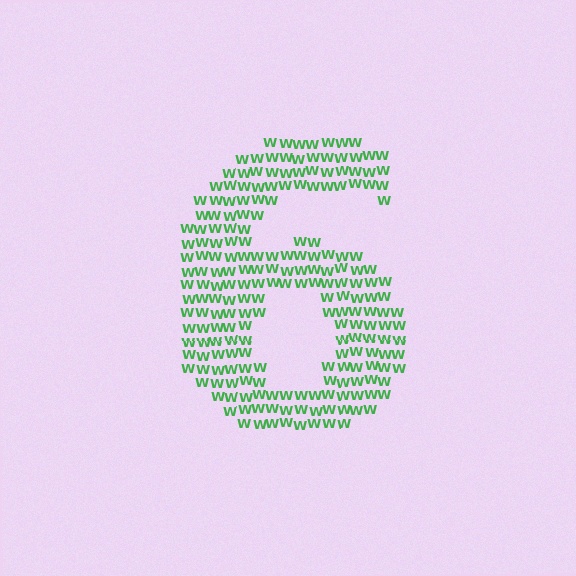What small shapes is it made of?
It is made of small letter W's.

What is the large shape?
The large shape is the digit 6.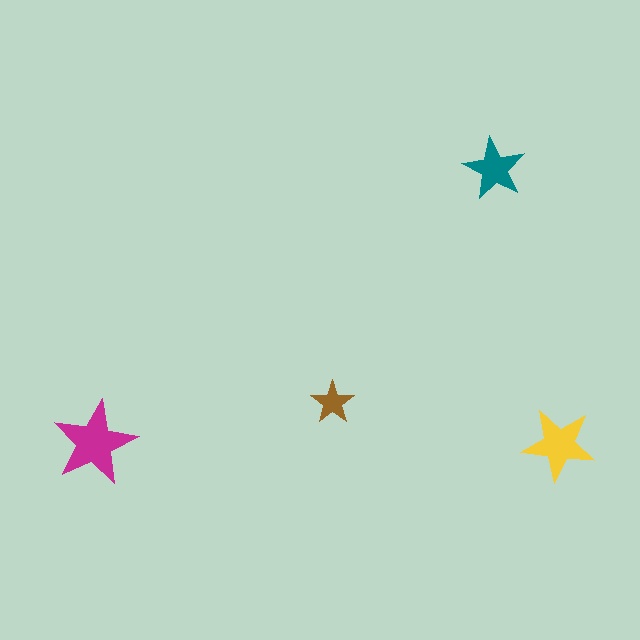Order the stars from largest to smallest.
the magenta one, the yellow one, the teal one, the brown one.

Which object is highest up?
The teal star is topmost.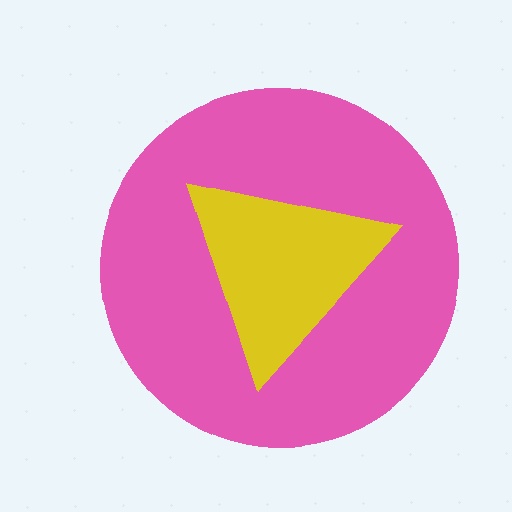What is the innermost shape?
The yellow triangle.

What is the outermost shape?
The pink circle.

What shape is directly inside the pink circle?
The yellow triangle.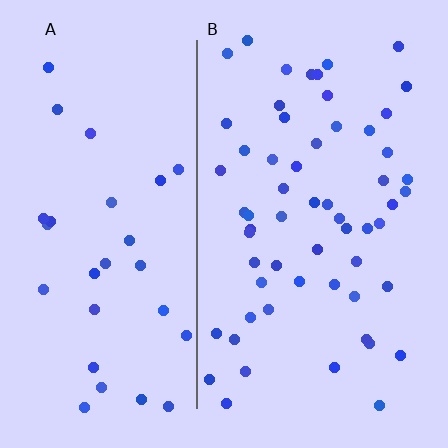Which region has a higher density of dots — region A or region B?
B (the right).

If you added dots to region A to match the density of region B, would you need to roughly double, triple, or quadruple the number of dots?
Approximately double.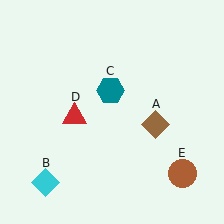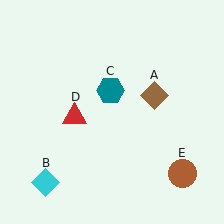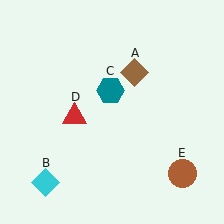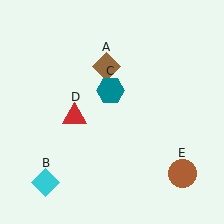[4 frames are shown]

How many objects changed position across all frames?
1 object changed position: brown diamond (object A).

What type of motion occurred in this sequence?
The brown diamond (object A) rotated counterclockwise around the center of the scene.